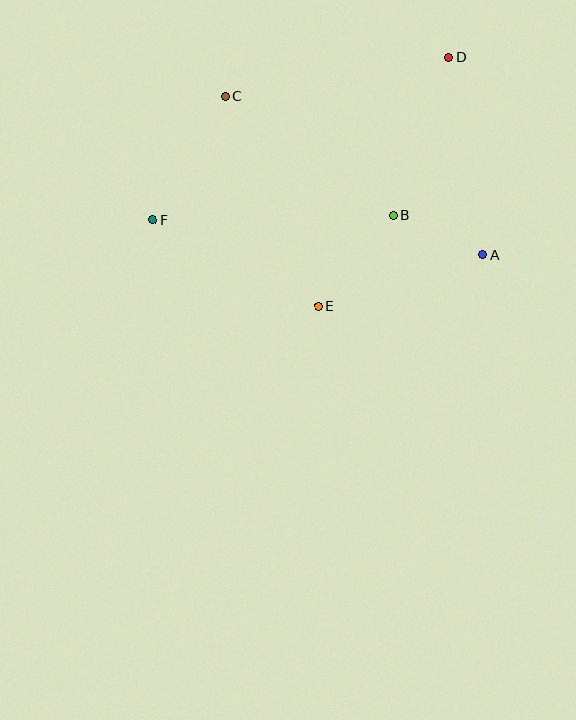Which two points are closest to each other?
Points A and B are closest to each other.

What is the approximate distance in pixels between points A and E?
The distance between A and E is approximately 172 pixels.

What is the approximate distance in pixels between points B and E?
The distance between B and E is approximately 117 pixels.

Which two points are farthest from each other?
Points D and F are farthest from each other.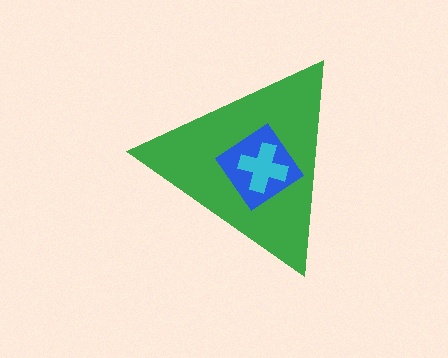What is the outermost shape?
The green triangle.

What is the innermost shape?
The cyan cross.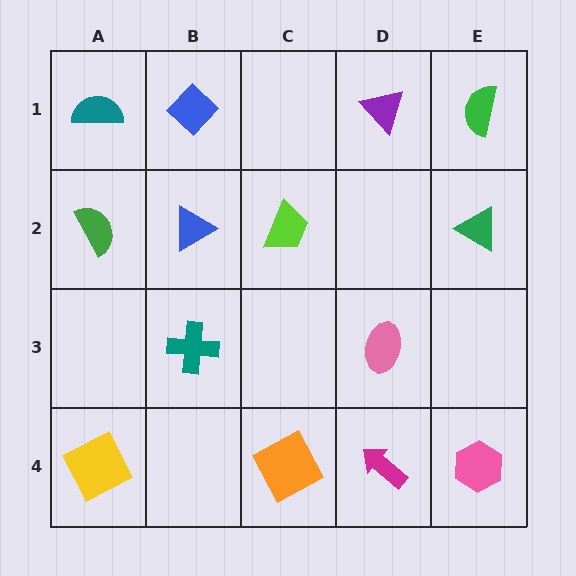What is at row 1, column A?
A teal semicircle.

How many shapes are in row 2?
4 shapes.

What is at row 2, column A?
A green semicircle.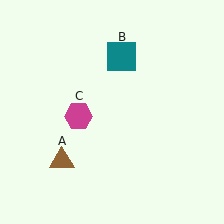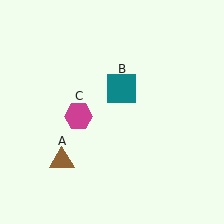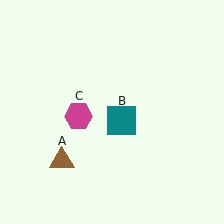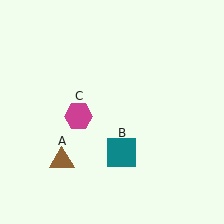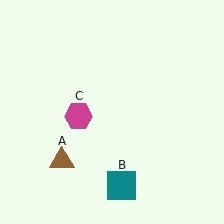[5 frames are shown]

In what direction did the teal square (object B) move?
The teal square (object B) moved down.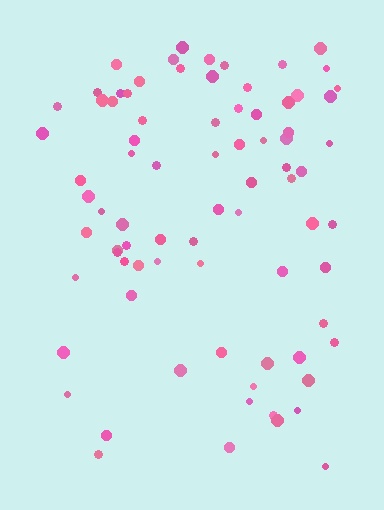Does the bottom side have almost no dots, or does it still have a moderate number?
Still a moderate number, just noticeably fewer than the top.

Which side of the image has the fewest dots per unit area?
The bottom.